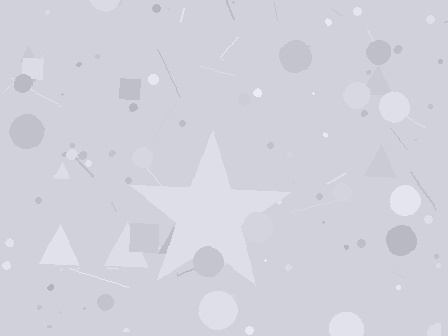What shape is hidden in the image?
A star is hidden in the image.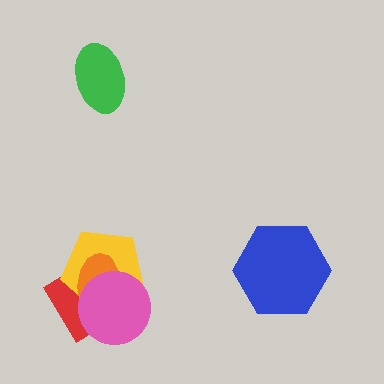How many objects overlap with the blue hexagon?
0 objects overlap with the blue hexagon.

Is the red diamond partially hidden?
Yes, it is partially covered by another shape.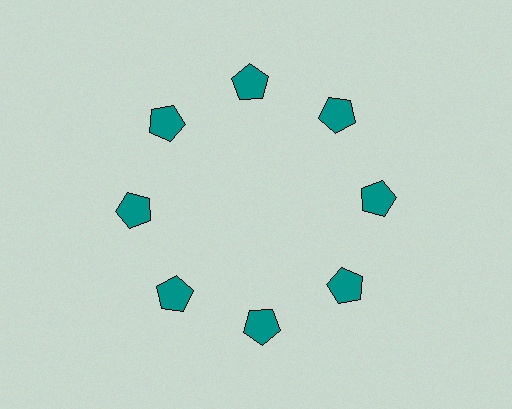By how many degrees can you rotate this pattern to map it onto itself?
The pattern maps onto itself every 45 degrees of rotation.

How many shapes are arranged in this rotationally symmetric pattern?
There are 8 shapes, arranged in 8 groups of 1.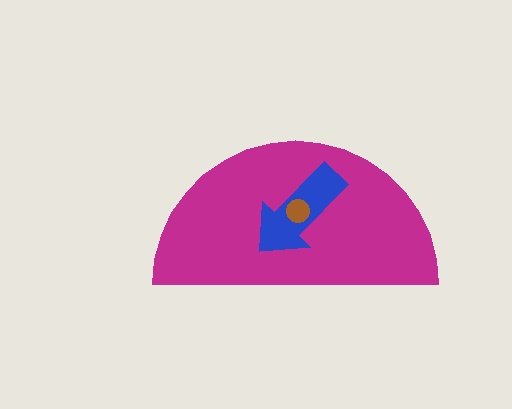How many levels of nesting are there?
3.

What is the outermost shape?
The magenta semicircle.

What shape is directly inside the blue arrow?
The brown circle.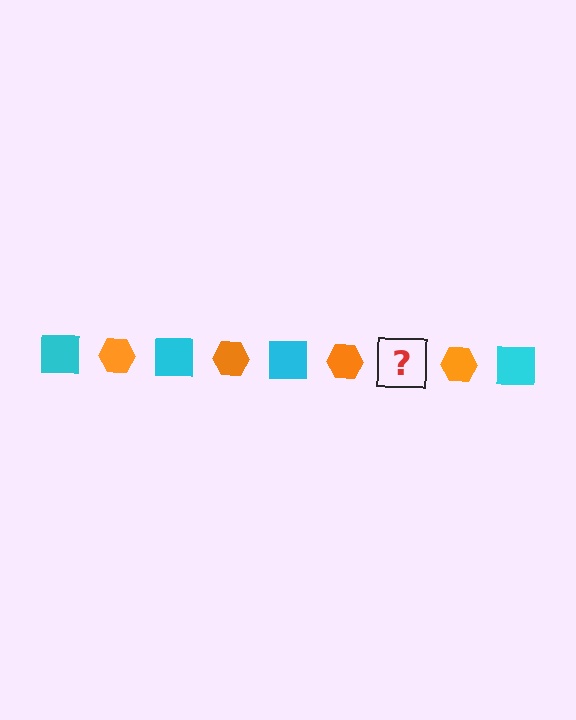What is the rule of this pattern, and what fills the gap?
The rule is that the pattern alternates between cyan square and orange hexagon. The gap should be filled with a cyan square.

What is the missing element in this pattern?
The missing element is a cyan square.